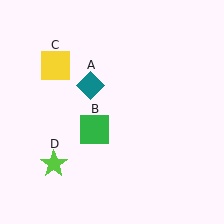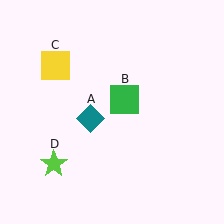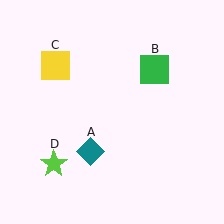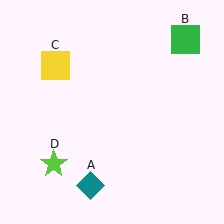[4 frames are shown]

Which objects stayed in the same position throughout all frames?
Yellow square (object C) and lime star (object D) remained stationary.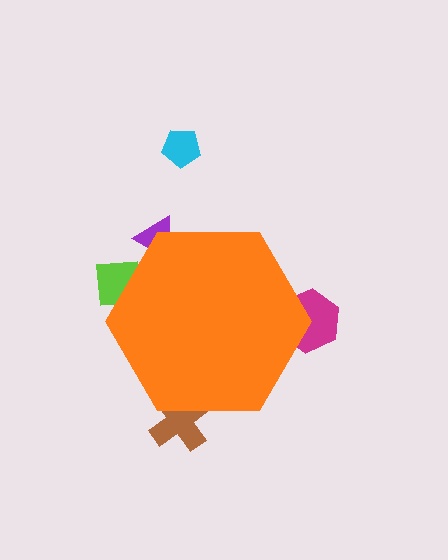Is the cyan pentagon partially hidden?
No, the cyan pentagon is fully visible.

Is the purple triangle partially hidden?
Yes, the purple triangle is partially hidden behind the orange hexagon.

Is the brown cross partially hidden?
Yes, the brown cross is partially hidden behind the orange hexagon.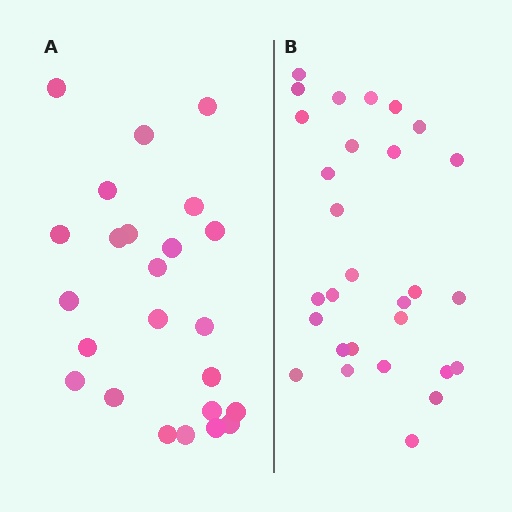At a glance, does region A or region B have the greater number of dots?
Region B (the right region) has more dots.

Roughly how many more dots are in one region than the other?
Region B has about 5 more dots than region A.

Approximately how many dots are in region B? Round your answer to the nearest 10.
About 30 dots. (The exact count is 29, which rounds to 30.)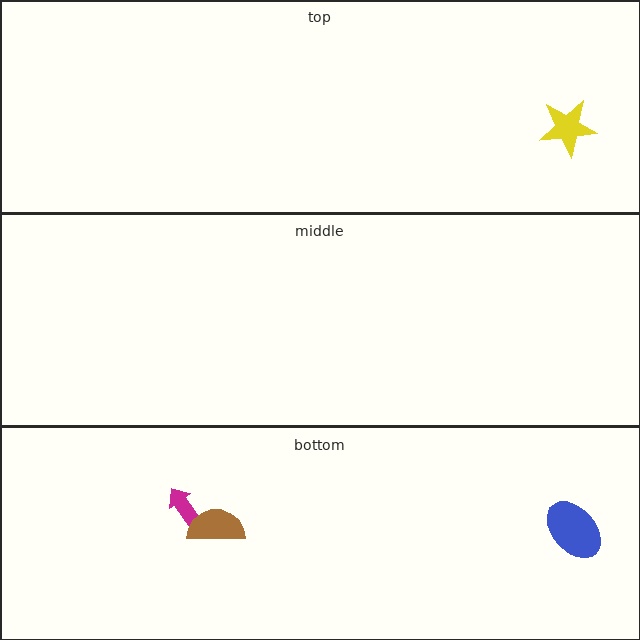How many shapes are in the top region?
1.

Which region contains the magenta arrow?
The bottom region.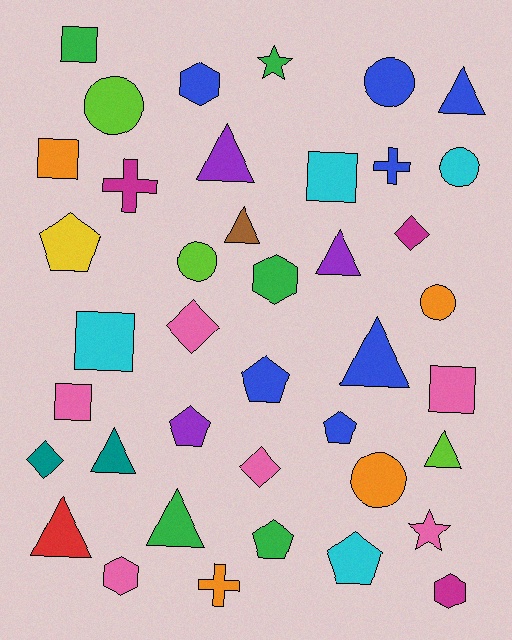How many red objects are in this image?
There is 1 red object.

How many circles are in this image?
There are 6 circles.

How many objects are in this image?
There are 40 objects.